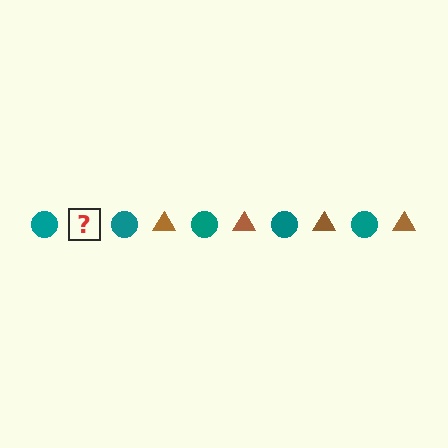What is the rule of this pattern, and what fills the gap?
The rule is that the pattern alternates between teal circle and brown triangle. The gap should be filled with a brown triangle.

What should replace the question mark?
The question mark should be replaced with a brown triangle.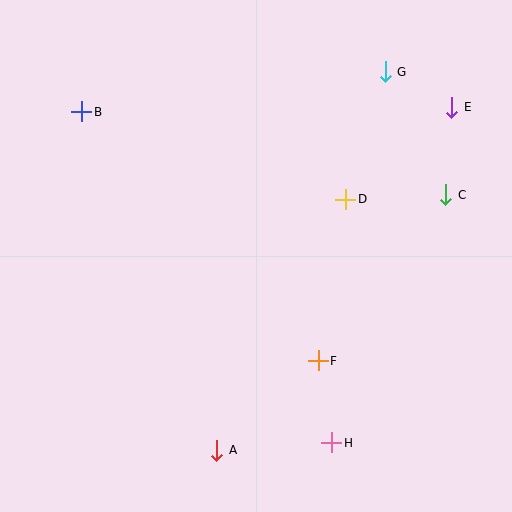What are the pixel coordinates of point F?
Point F is at (318, 361).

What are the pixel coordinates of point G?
Point G is at (385, 72).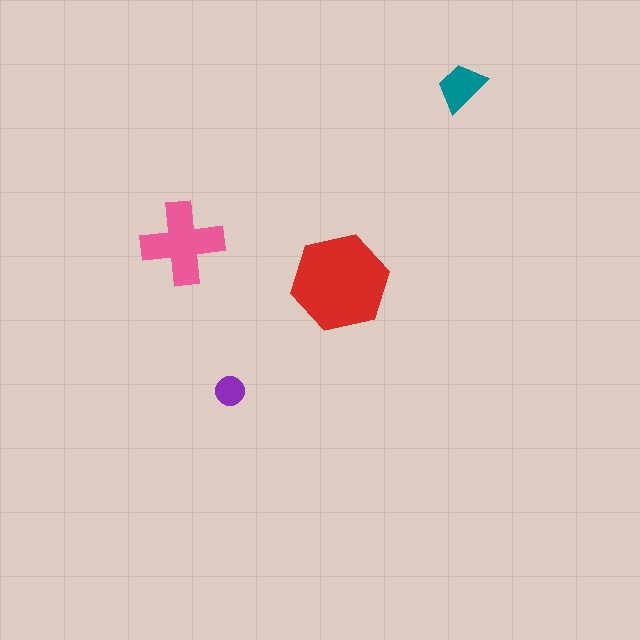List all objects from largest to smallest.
The red hexagon, the pink cross, the teal trapezoid, the purple circle.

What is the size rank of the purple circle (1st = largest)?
4th.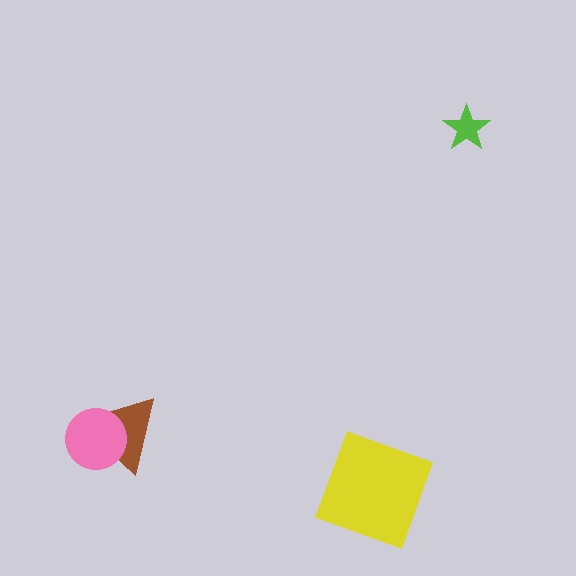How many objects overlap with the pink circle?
1 object overlaps with the pink circle.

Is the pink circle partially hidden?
No, no other shape covers it.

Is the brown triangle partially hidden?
Yes, it is partially covered by another shape.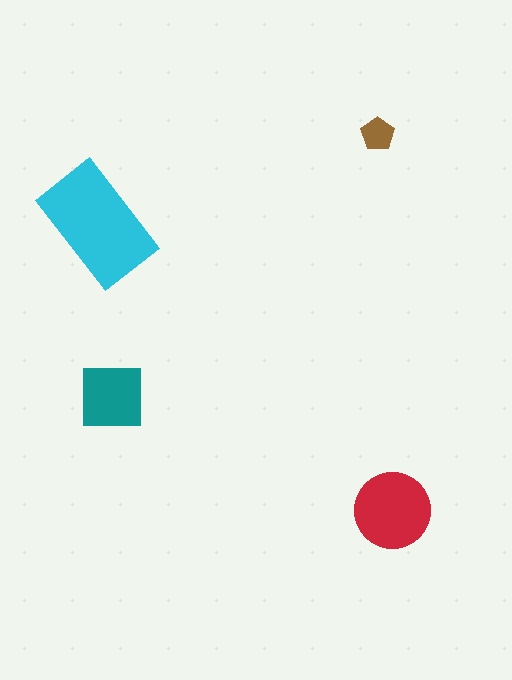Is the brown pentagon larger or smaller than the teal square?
Smaller.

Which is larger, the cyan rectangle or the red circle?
The cyan rectangle.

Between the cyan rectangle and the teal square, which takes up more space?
The cyan rectangle.